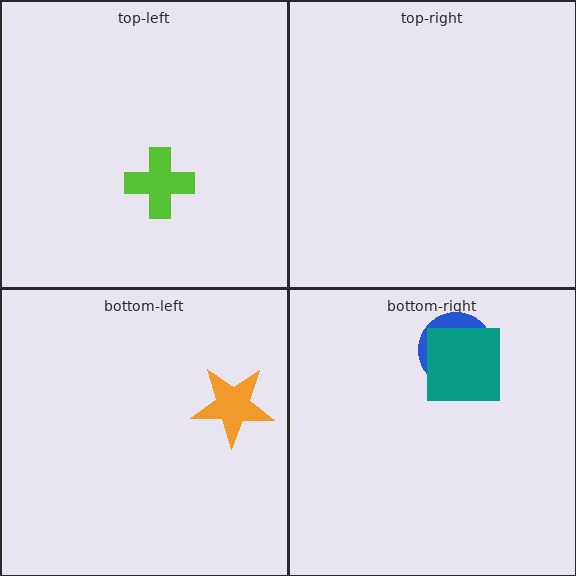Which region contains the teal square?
The bottom-right region.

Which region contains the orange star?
The bottom-left region.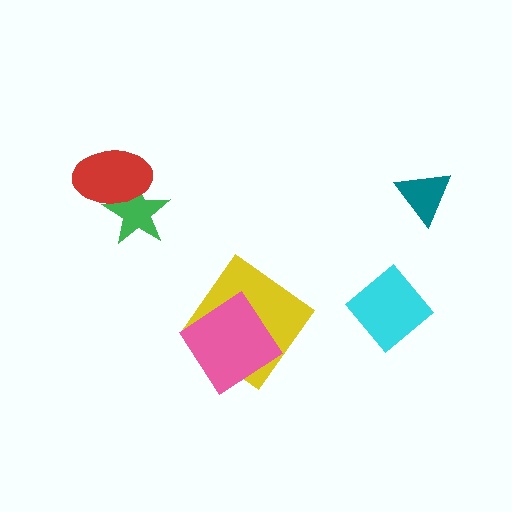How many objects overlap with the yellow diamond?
1 object overlaps with the yellow diamond.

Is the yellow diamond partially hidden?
Yes, it is partially covered by another shape.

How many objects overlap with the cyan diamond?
0 objects overlap with the cyan diamond.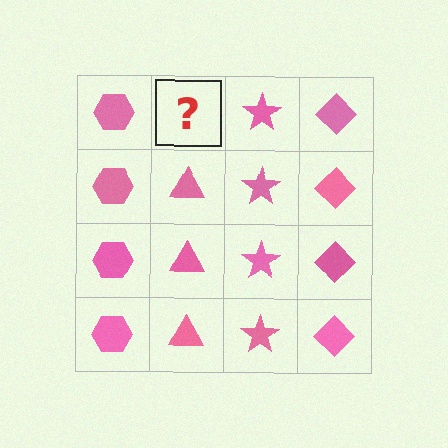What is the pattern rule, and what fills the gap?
The rule is that each column has a consistent shape. The gap should be filled with a pink triangle.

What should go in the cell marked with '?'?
The missing cell should contain a pink triangle.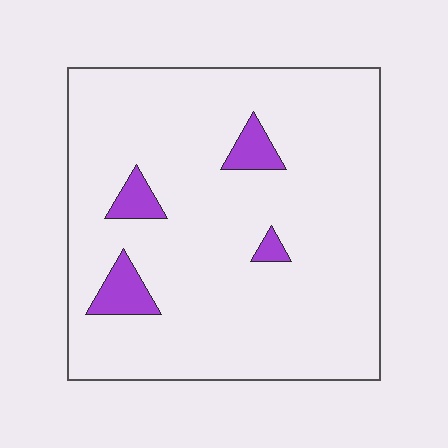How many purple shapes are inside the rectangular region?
4.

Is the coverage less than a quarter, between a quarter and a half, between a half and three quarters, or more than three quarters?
Less than a quarter.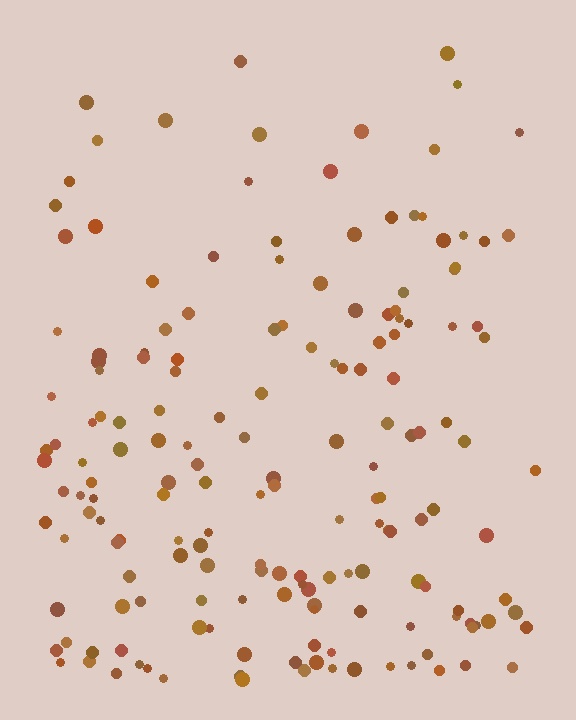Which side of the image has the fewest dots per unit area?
The top.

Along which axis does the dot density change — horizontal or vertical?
Vertical.